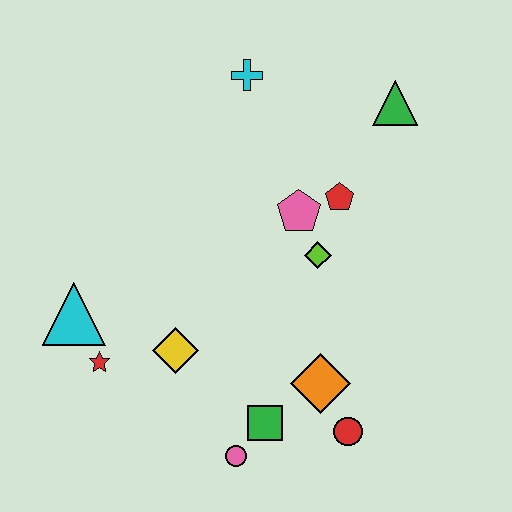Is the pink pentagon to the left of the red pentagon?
Yes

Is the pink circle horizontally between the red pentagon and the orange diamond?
No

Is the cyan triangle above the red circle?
Yes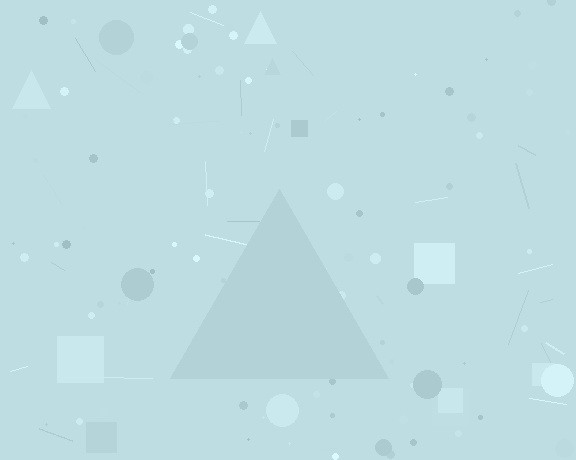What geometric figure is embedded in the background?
A triangle is embedded in the background.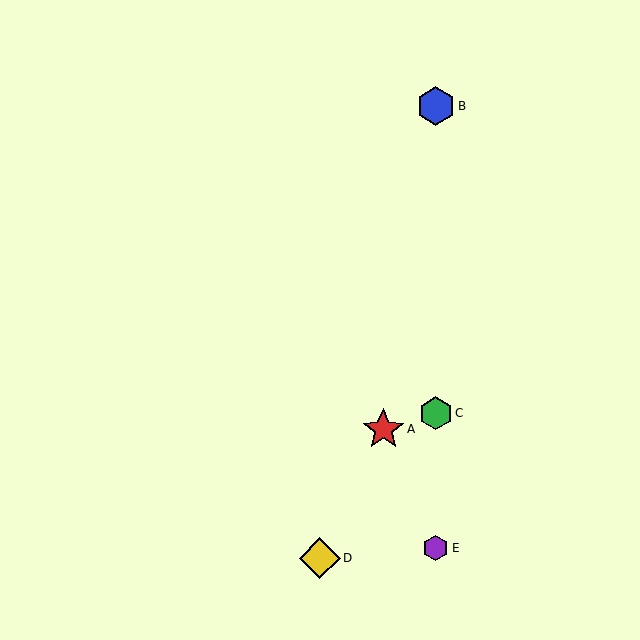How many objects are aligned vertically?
3 objects (B, C, E) are aligned vertically.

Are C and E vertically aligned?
Yes, both are at x≈436.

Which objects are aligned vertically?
Objects B, C, E are aligned vertically.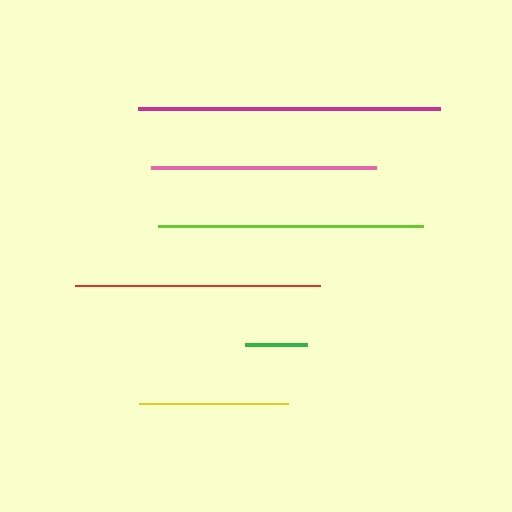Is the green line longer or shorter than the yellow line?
The yellow line is longer than the green line.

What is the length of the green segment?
The green segment is approximately 62 pixels long.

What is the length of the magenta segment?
The magenta segment is approximately 302 pixels long.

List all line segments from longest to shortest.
From longest to shortest: magenta, lime, red, pink, yellow, green.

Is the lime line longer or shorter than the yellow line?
The lime line is longer than the yellow line.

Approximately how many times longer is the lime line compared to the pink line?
The lime line is approximately 1.2 times the length of the pink line.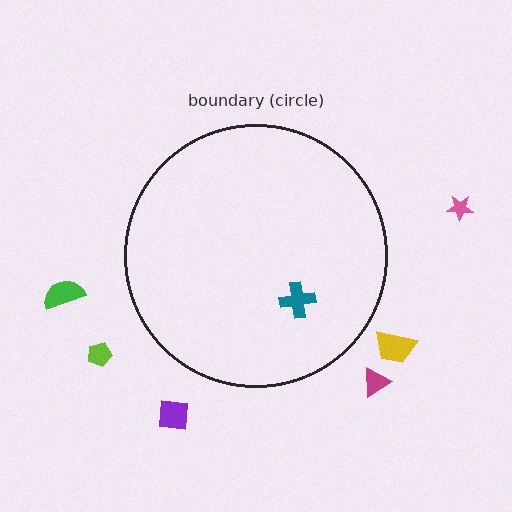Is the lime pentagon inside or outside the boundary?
Outside.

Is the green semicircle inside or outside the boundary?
Outside.